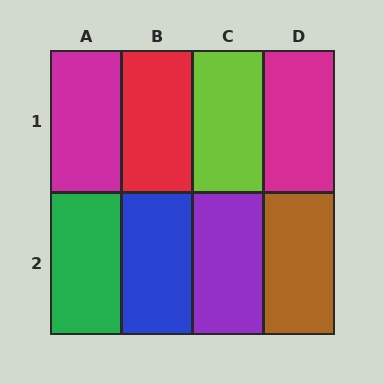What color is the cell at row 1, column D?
Magenta.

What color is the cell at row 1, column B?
Red.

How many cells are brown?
1 cell is brown.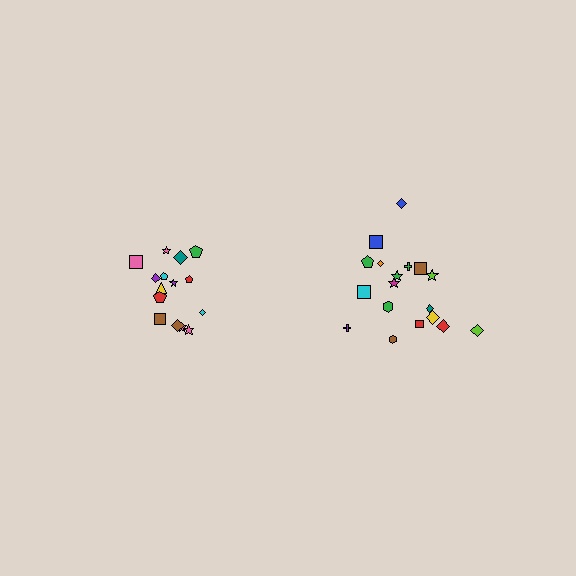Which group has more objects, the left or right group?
The right group.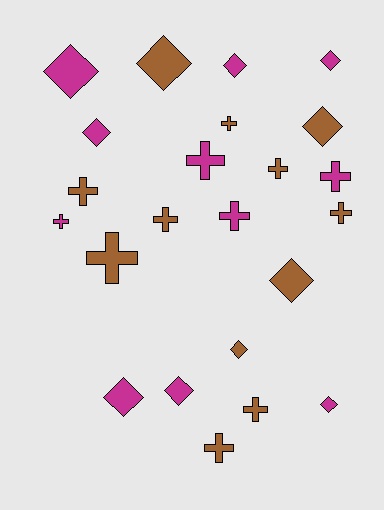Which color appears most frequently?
Brown, with 12 objects.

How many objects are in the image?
There are 23 objects.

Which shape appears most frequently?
Cross, with 12 objects.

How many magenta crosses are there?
There are 4 magenta crosses.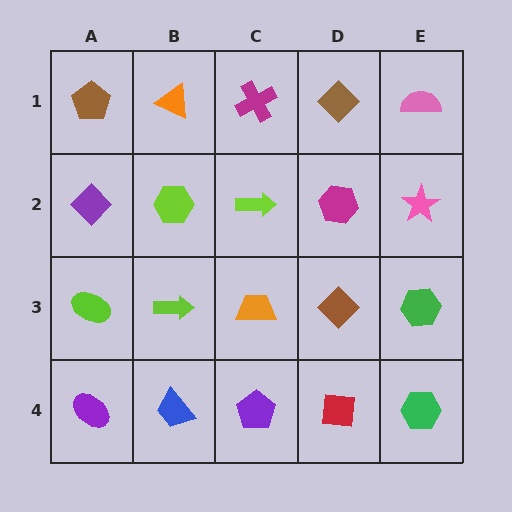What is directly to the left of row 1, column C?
An orange triangle.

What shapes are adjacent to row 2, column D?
A brown diamond (row 1, column D), a brown diamond (row 3, column D), a lime arrow (row 2, column C), a pink star (row 2, column E).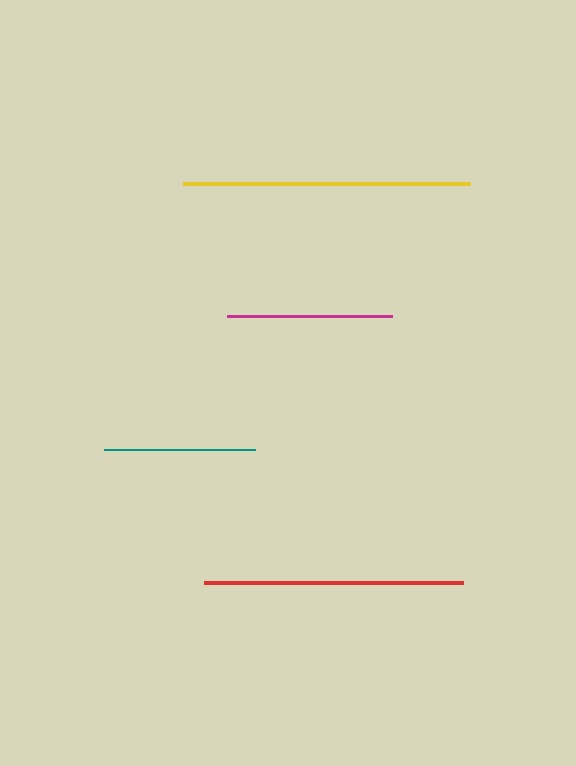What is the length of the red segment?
The red segment is approximately 259 pixels long.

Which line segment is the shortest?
The teal line is the shortest at approximately 151 pixels.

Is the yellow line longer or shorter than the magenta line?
The yellow line is longer than the magenta line.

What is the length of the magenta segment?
The magenta segment is approximately 165 pixels long.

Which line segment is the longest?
The yellow line is the longest at approximately 287 pixels.